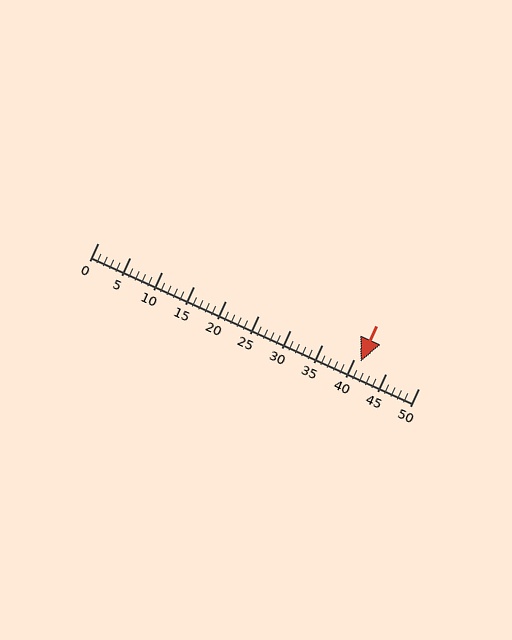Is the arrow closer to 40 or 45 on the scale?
The arrow is closer to 40.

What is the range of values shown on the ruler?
The ruler shows values from 0 to 50.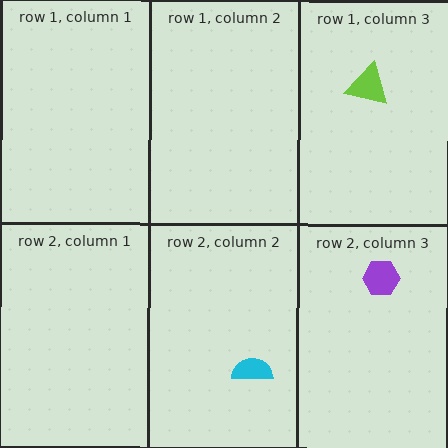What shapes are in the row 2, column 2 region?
The cyan semicircle.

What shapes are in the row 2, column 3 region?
The purple hexagon.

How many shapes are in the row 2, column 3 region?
1.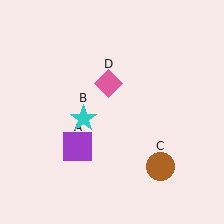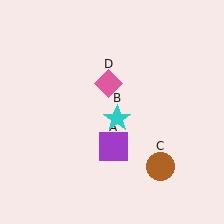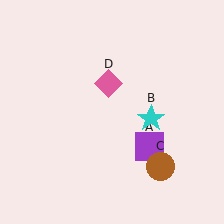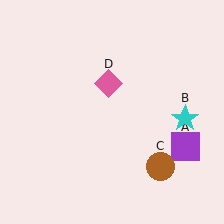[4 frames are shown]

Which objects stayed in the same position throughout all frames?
Brown circle (object C) and pink diamond (object D) remained stationary.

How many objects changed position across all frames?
2 objects changed position: purple square (object A), cyan star (object B).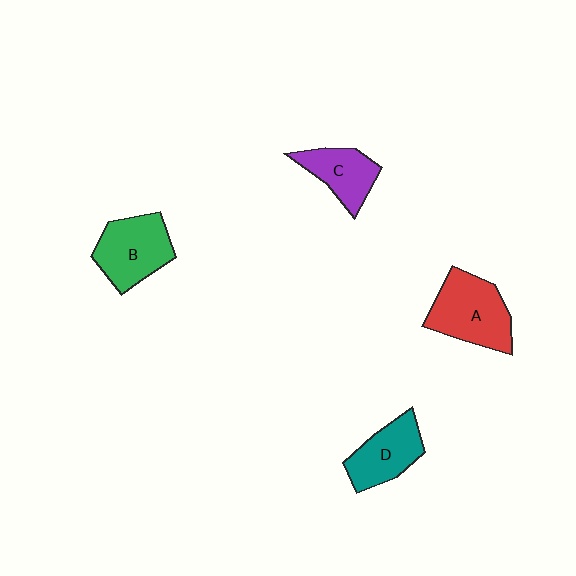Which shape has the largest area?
Shape A (red).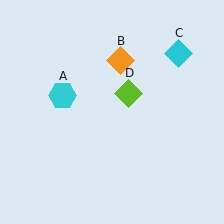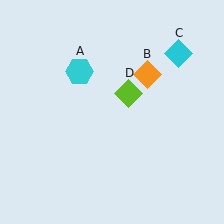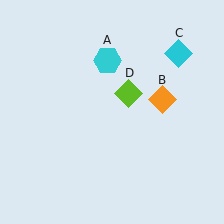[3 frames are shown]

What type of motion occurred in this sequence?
The cyan hexagon (object A), orange diamond (object B) rotated clockwise around the center of the scene.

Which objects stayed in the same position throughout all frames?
Cyan diamond (object C) and lime diamond (object D) remained stationary.